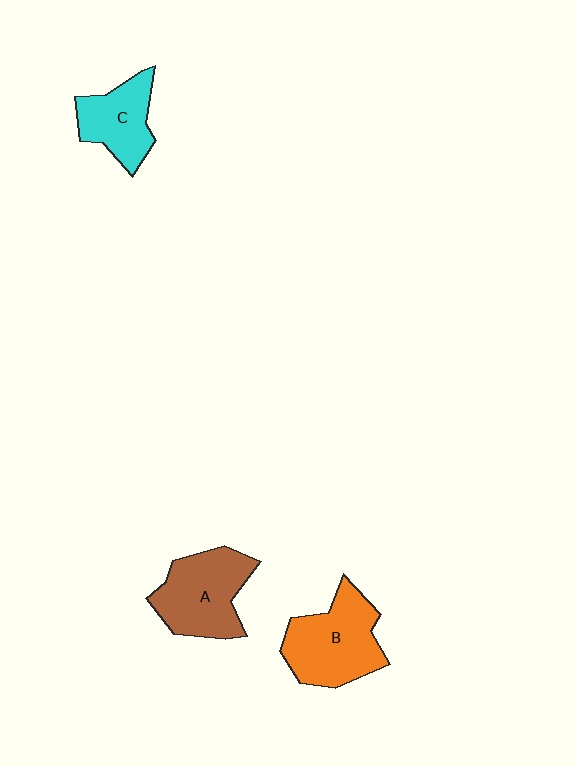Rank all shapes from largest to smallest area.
From largest to smallest: B (orange), A (brown), C (cyan).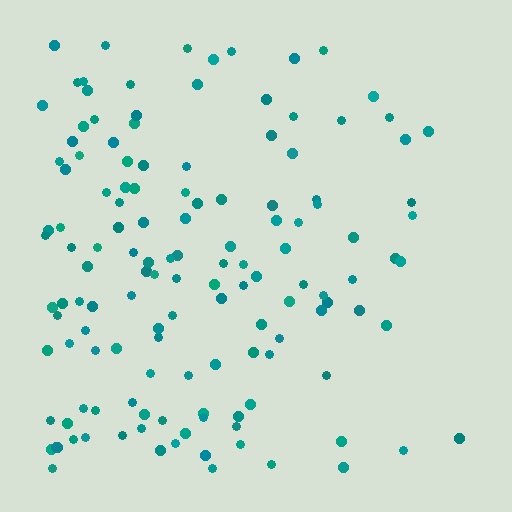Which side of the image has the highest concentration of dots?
The left.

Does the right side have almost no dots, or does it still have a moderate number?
Still a moderate number, just noticeably fewer than the left.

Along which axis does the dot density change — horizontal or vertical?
Horizontal.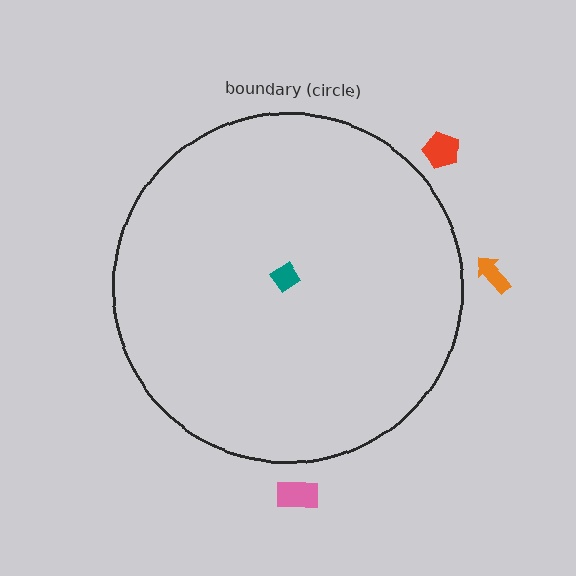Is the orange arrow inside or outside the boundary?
Outside.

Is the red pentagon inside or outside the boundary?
Outside.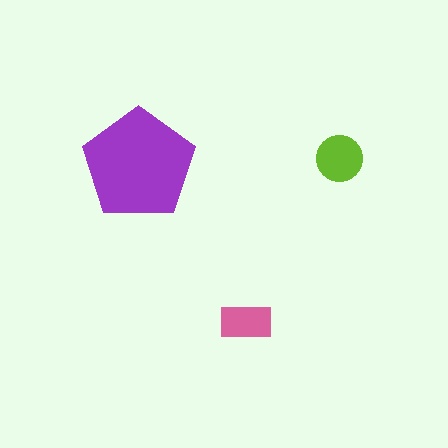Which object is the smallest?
The pink rectangle.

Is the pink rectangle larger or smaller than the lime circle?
Smaller.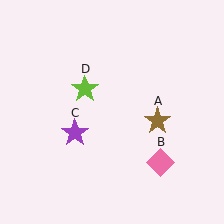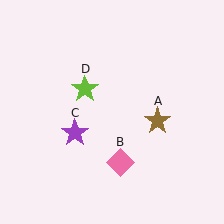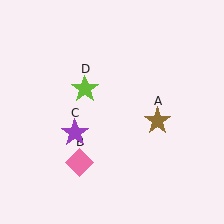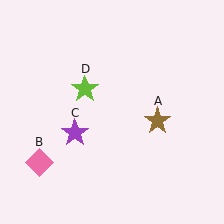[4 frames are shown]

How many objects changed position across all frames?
1 object changed position: pink diamond (object B).